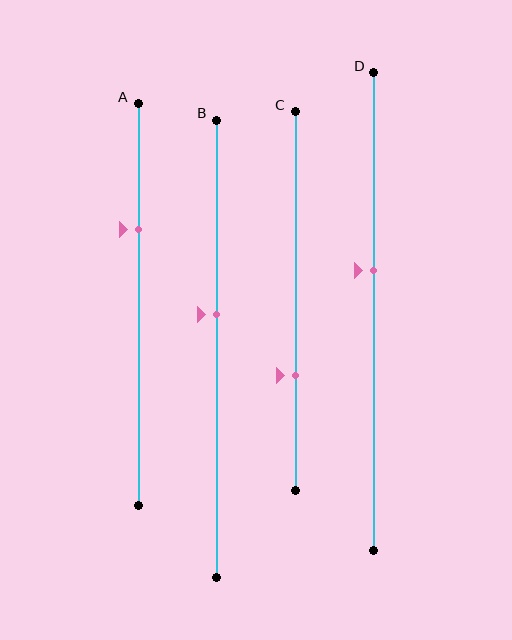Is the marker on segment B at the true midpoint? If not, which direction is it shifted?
No, the marker on segment B is shifted upward by about 8% of the segment length.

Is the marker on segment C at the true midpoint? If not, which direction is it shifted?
No, the marker on segment C is shifted downward by about 20% of the segment length.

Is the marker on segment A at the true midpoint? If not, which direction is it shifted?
No, the marker on segment A is shifted upward by about 19% of the segment length.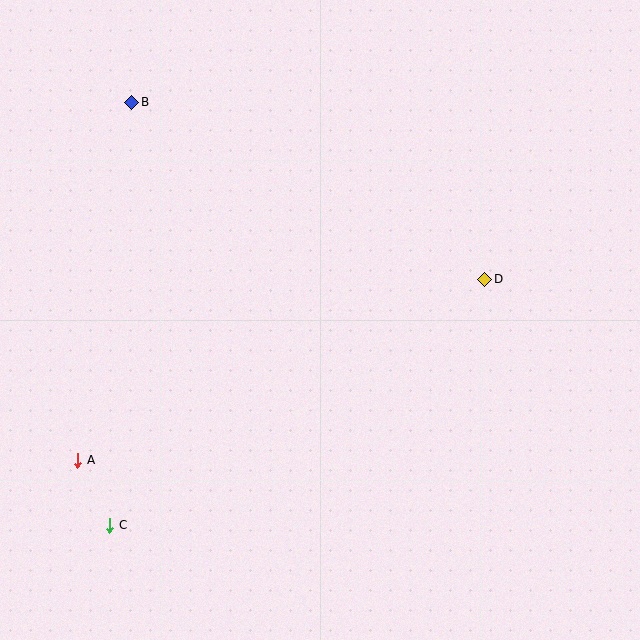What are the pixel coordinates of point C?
Point C is at (110, 525).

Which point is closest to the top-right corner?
Point D is closest to the top-right corner.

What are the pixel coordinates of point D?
Point D is at (485, 280).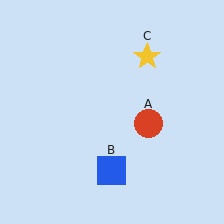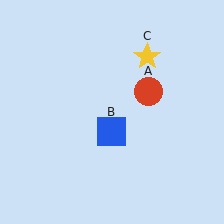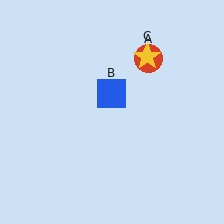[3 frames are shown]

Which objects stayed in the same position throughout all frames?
Yellow star (object C) remained stationary.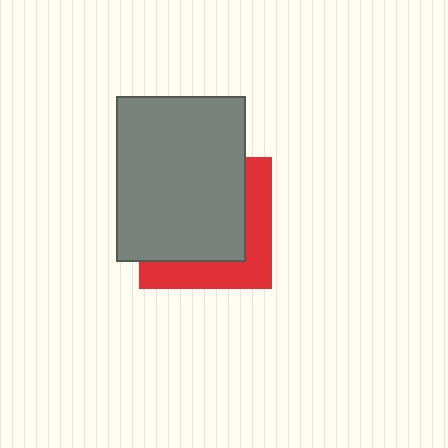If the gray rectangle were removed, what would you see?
You would see the complete red square.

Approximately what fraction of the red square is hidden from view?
Roughly 63% of the red square is hidden behind the gray rectangle.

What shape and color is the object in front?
The object in front is a gray rectangle.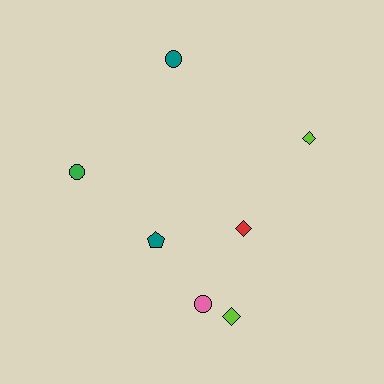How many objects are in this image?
There are 7 objects.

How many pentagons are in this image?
There is 1 pentagon.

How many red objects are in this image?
There is 1 red object.